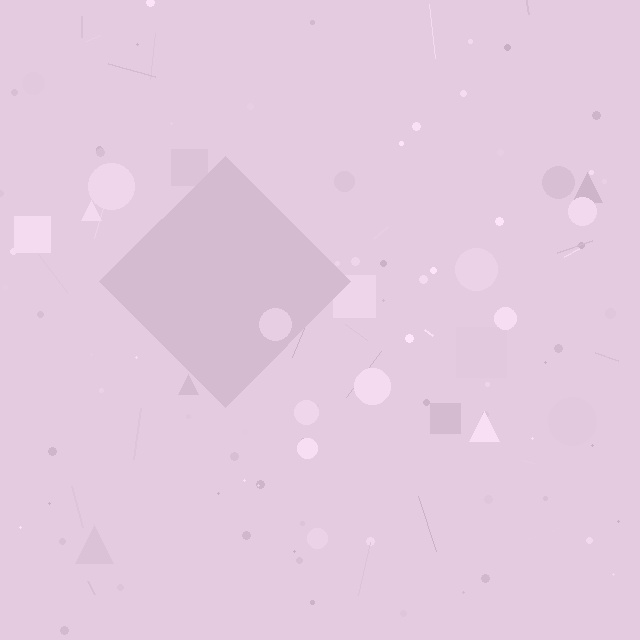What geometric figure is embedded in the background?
A diamond is embedded in the background.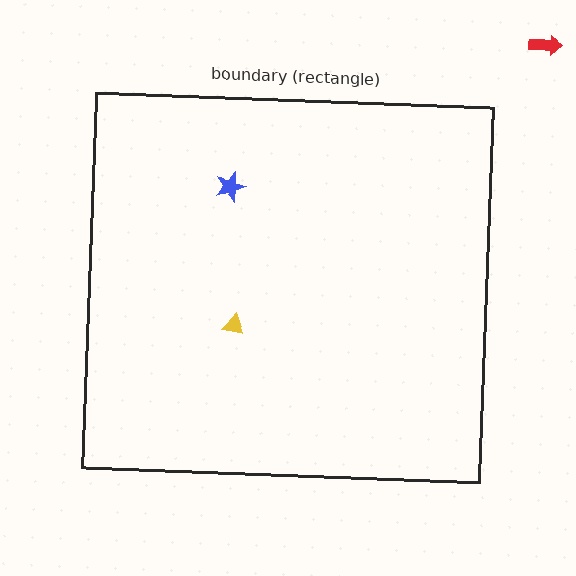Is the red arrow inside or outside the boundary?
Outside.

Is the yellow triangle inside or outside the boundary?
Inside.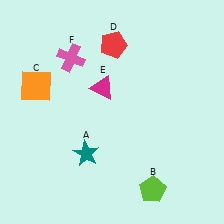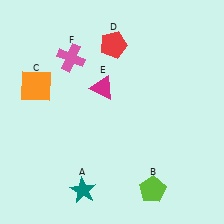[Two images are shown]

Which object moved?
The teal star (A) moved down.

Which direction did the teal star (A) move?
The teal star (A) moved down.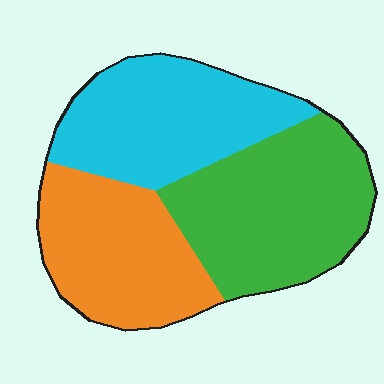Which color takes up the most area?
Green, at roughly 35%.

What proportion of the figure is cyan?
Cyan takes up about one third (1/3) of the figure.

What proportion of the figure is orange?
Orange takes up about one third (1/3) of the figure.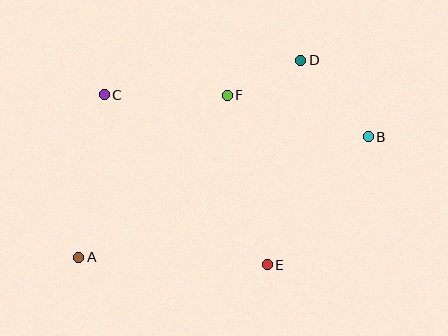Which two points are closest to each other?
Points D and F are closest to each other.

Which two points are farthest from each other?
Points A and B are farthest from each other.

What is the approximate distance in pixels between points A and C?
The distance between A and C is approximately 164 pixels.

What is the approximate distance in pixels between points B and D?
The distance between B and D is approximately 102 pixels.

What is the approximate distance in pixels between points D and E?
The distance between D and E is approximately 207 pixels.